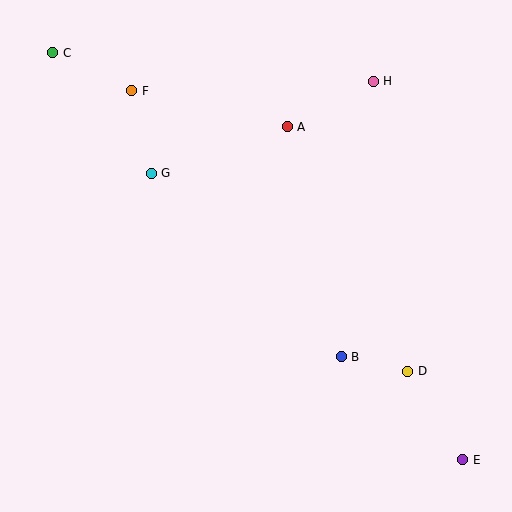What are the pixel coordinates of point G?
Point G is at (151, 173).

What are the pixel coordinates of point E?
Point E is at (463, 460).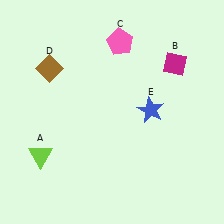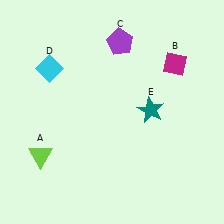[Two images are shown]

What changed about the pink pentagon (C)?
In Image 1, C is pink. In Image 2, it changed to purple.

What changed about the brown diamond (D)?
In Image 1, D is brown. In Image 2, it changed to cyan.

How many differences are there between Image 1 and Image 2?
There are 3 differences between the two images.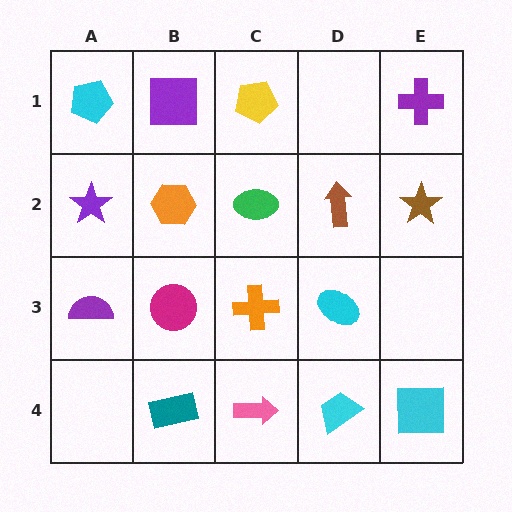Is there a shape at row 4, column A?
No, that cell is empty.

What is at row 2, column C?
A green ellipse.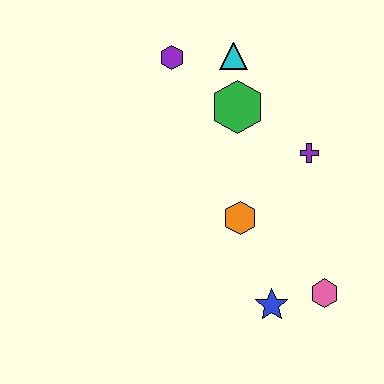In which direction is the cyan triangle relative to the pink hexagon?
The cyan triangle is above the pink hexagon.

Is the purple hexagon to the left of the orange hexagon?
Yes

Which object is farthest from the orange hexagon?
The purple hexagon is farthest from the orange hexagon.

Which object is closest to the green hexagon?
The cyan triangle is closest to the green hexagon.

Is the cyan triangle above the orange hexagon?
Yes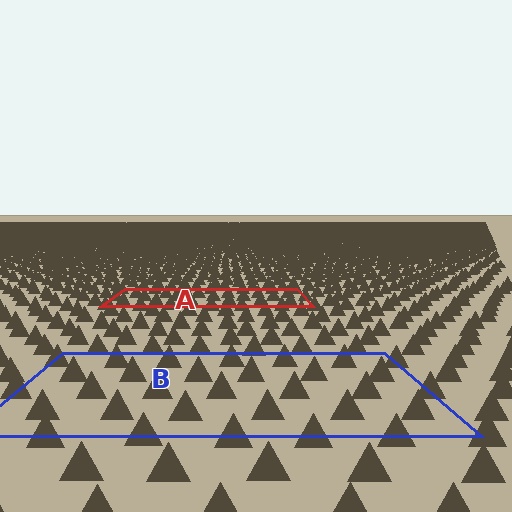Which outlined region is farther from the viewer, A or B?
Region A is farther from the viewer — the texture elements inside it appear smaller and more densely packed.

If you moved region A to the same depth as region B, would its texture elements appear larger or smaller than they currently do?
They would appear larger. At a closer depth, the same texture elements are projected at a bigger on-screen size.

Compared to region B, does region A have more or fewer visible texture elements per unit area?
Region A has more texture elements per unit area — they are packed more densely because it is farther away.